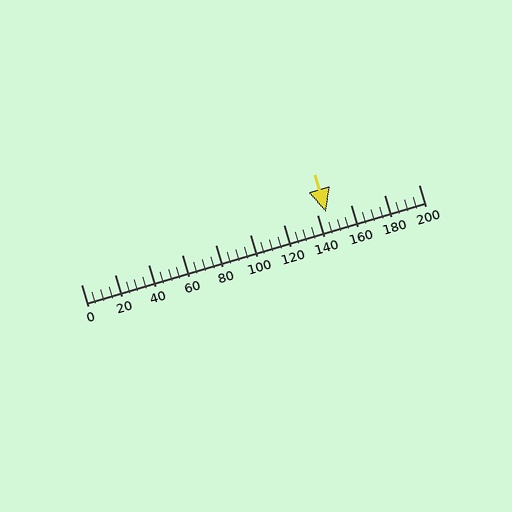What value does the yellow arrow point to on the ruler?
The yellow arrow points to approximately 145.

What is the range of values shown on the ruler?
The ruler shows values from 0 to 200.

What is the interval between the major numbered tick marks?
The major tick marks are spaced 20 units apart.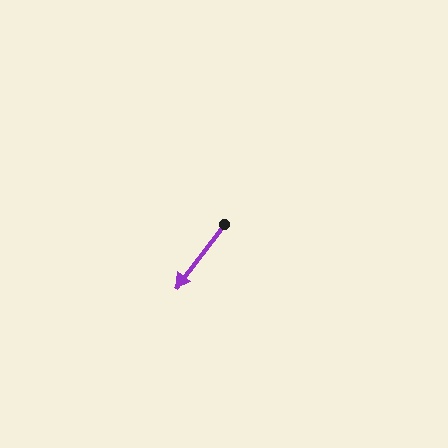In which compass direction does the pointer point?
Southwest.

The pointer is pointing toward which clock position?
Roughly 7 o'clock.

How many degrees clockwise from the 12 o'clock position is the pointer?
Approximately 217 degrees.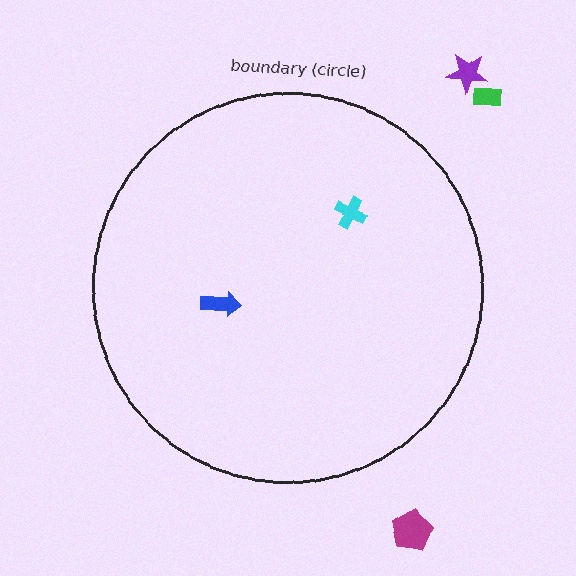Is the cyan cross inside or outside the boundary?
Inside.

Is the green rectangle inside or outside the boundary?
Outside.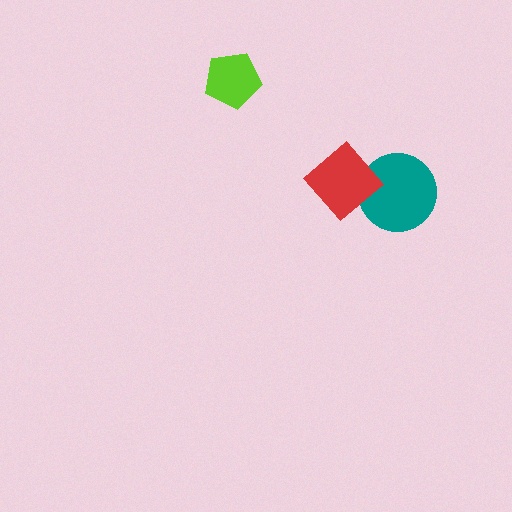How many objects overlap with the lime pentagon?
0 objects overlap with the lime pentagon.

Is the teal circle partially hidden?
Yes, it is partially covered by another shape.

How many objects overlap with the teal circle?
1 object overlaps with the teal circle.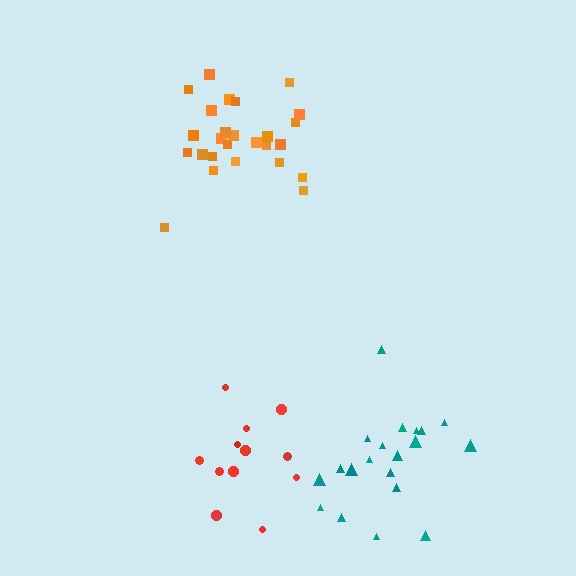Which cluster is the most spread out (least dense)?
Red.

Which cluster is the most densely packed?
Orange.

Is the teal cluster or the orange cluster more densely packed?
Orange.